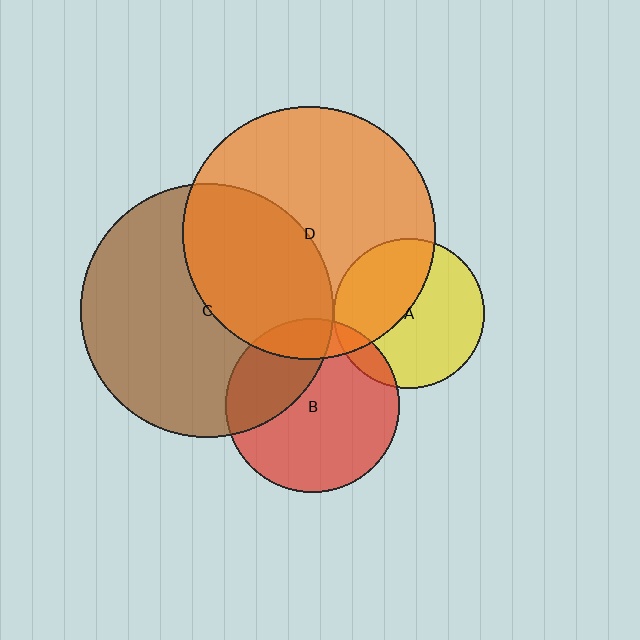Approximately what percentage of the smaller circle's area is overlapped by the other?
Approximately 30%.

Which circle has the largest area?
Circle C (brown).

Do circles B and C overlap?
Yes.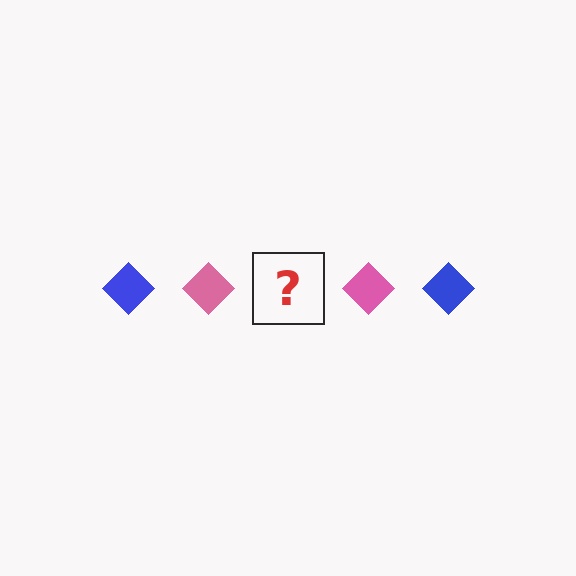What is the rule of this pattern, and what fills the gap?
The rule is that the pattern cycles through blue, pink diamonds. The gap should be filled with a blue diamond.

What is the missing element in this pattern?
The missing element is a blue diamond.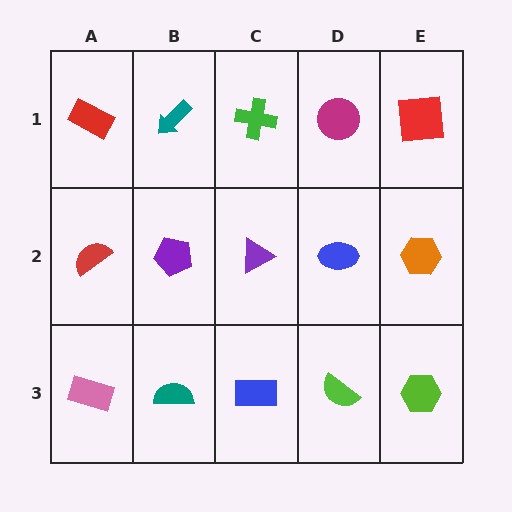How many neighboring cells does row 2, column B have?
4.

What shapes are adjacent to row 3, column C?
A purple triangle (row 2, column C), a teal semicircle (row 3, column B), a lime semicircle (row 3, column D).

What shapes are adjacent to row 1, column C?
A purple triangle (row 2, column C), a teal arrow (row 1, column B), a magenta circle (row 1, column D).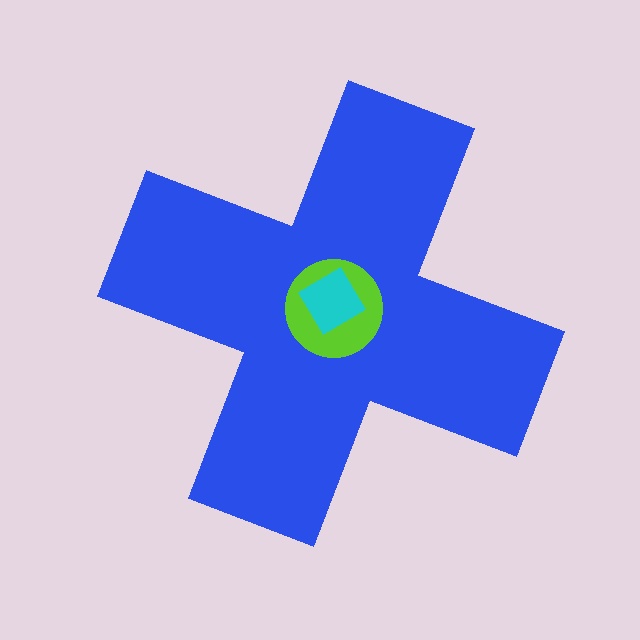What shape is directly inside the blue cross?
The lime circle.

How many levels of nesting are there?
3.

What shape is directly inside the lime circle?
The cyan diamond.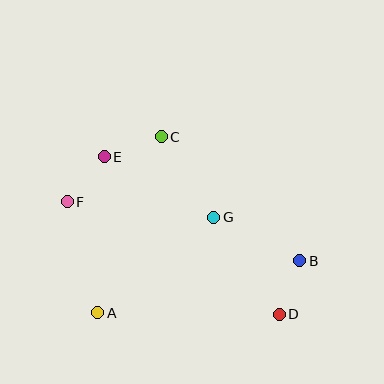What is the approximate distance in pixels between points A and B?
The distance between A and B is approximately 208 pixels.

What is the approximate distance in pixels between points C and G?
The distance between C and G is approximately 96 pixels.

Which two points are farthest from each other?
Points D and F are farthest from each other.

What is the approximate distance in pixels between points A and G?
The distance between A and G is approximately 151 pixels.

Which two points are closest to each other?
Points B and D are closest to each other.